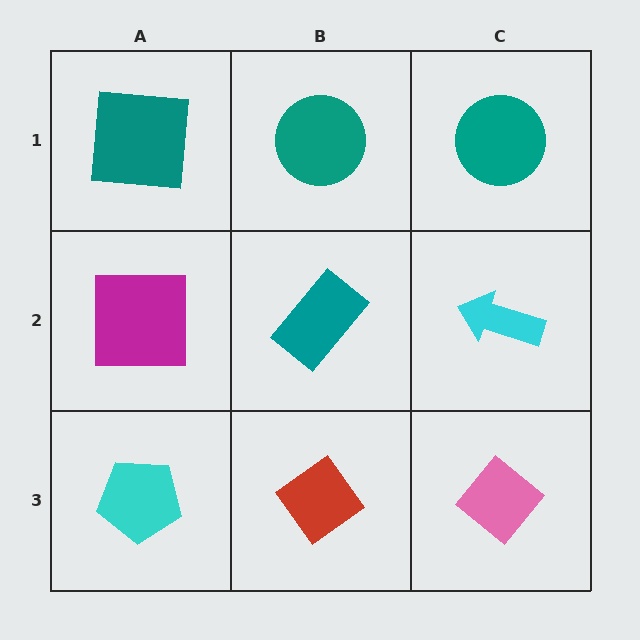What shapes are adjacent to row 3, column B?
A teal rectangle (row 2, column B), a cyan pentagon (row 3, column A), a pink diamond (row 3, column C).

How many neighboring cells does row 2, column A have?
3.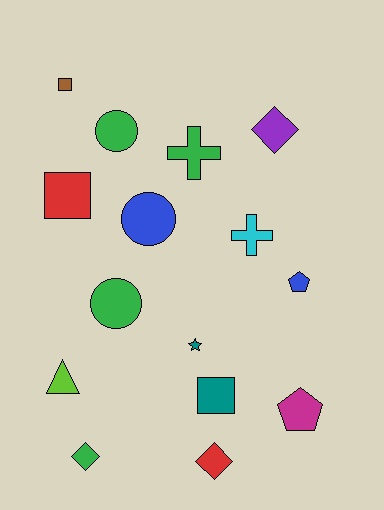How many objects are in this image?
There are 15 objects.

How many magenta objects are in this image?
There is 1 magenta object.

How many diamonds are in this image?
There are 3 diamonds.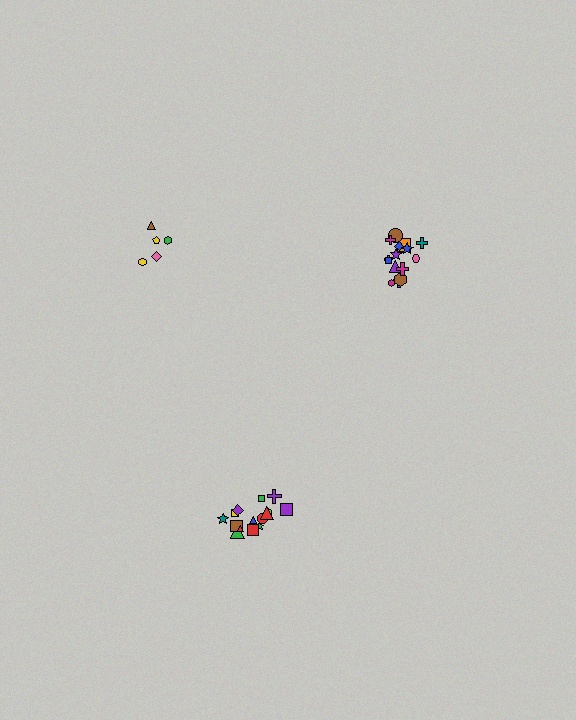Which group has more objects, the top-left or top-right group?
The top-right group.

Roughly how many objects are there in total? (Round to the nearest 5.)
Roughly 35 objects in total.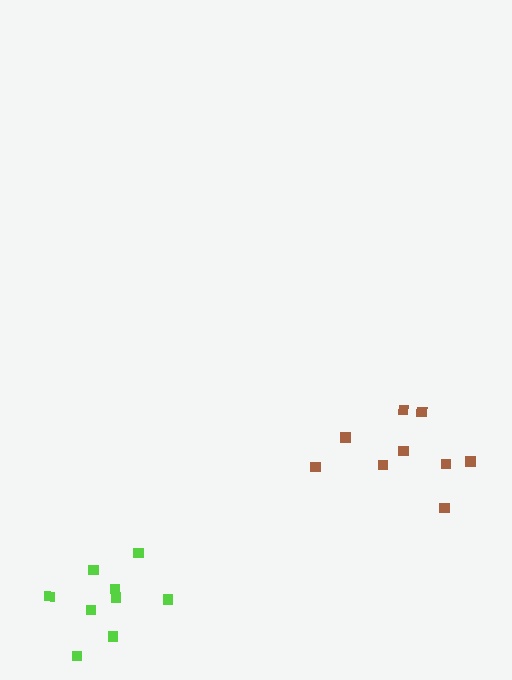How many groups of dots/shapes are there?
There are 2 groups.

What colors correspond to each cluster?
The clusters are colored: brown, lime.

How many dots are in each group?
Group 1: 9 dots, Group 2: 9 dots (18 total).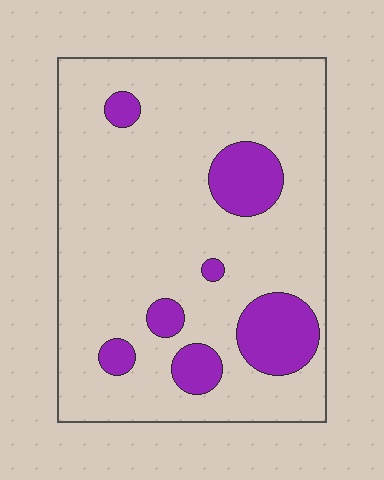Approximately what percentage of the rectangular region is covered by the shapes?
Approximately 15%.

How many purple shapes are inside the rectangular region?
7.